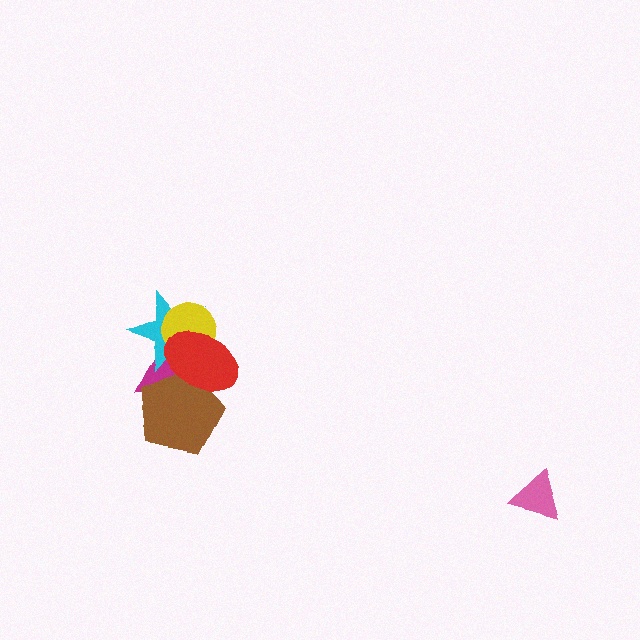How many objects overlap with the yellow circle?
3 objects overlap with the yellow circle.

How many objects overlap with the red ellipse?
4 objects overlap with the red ellipse.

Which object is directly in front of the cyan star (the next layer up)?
The yellow circle is directly in front of the cyan star.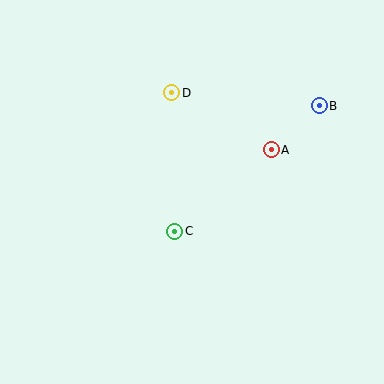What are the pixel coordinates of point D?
Point D is at (172, 93).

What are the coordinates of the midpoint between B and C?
The midpoint between B and C is at (247, 168).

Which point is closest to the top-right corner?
Point B is closest to the top-right corner.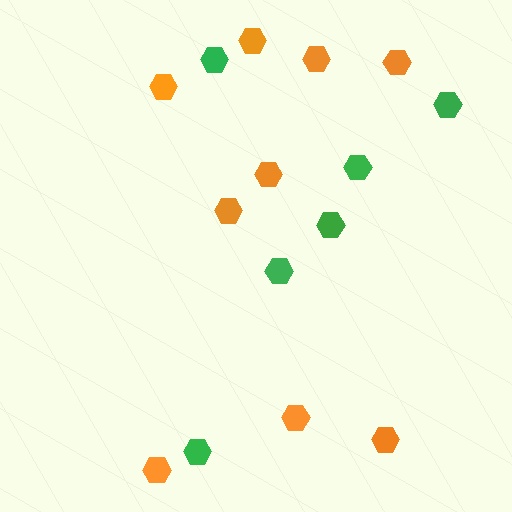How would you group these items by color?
There are 2 groups: one group of green hexagons (6) and one group of orange hexagons (9).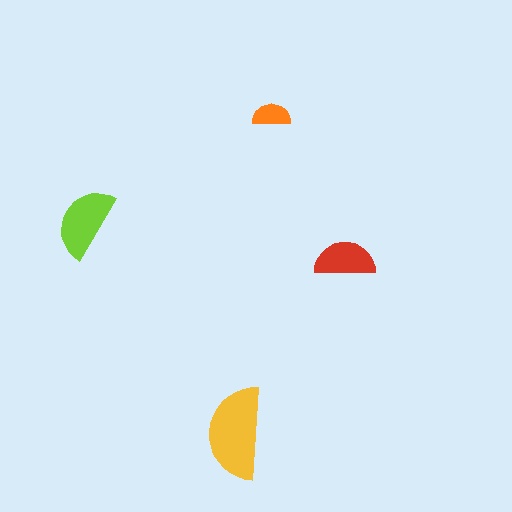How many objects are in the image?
There are 4 objects in the image.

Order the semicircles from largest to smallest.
the yellow one, the lime one, the red one, the orange one.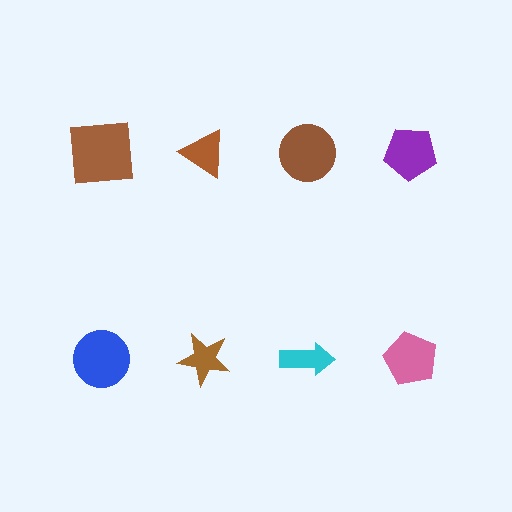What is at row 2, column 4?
A pink pentagon.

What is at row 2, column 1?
A blue circle.